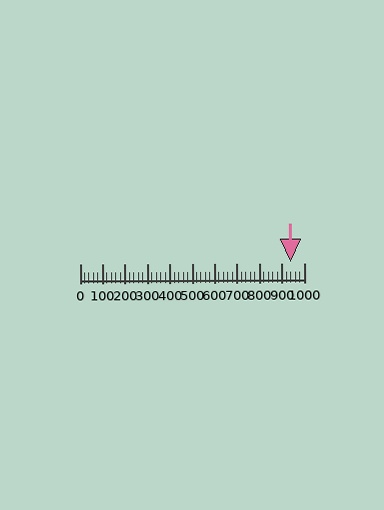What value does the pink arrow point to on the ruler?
The pink arrow points to approximately 940.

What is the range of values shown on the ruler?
The ruler shows values from 0 to 1000.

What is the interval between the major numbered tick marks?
The major tick marks are spaced 100 units apart.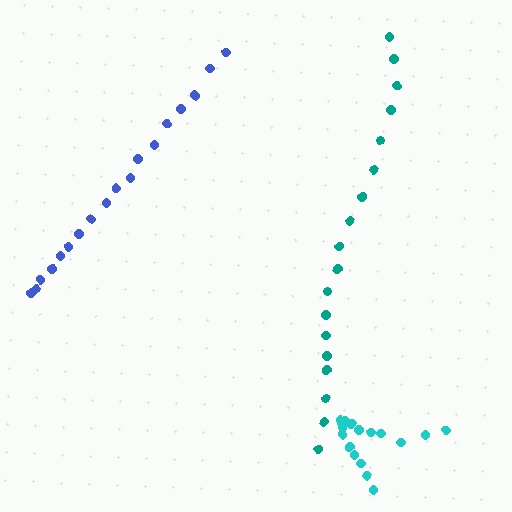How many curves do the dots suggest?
There are 3 distinct paths.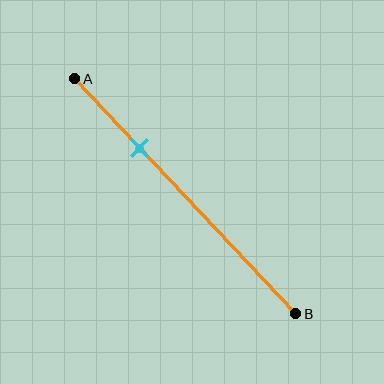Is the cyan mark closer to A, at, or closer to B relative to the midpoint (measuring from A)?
The cyan mark is closer to point A than the midpoint of segment AB.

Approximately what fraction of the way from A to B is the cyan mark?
The cyan mark is approximately 30% of the way from A to B.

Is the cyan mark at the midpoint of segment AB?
No, the mark is at about 30% from A, not at the 50% midpoint.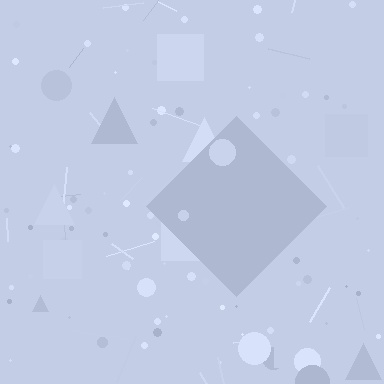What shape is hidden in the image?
A diamond is hidden in the image.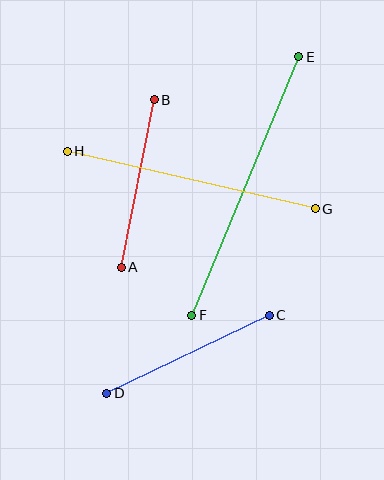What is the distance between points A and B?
The distance is approximately 171 pixels.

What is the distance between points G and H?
The distance is approximately 254 pixels.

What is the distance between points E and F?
The distance is approximately 280 pixels.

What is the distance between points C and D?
The distance is approximately 180 pixels.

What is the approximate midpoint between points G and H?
The midpoint is at approximately (191, 180) pixels.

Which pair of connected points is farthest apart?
Points E and F are farthest apart.